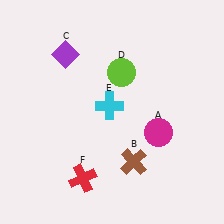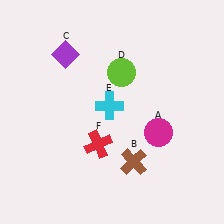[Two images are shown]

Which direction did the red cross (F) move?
The red cross (F) moved up.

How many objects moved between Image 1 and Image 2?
1 object moved between the two images.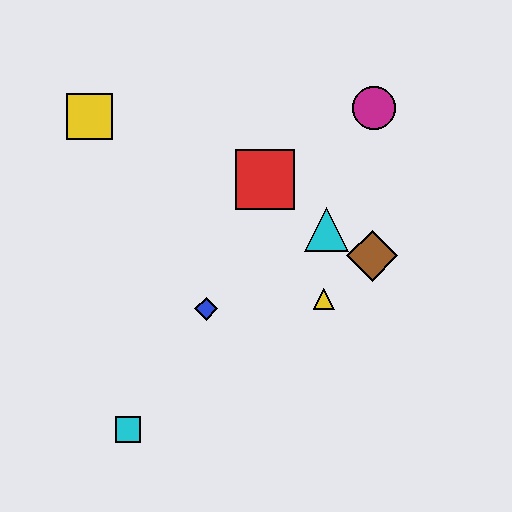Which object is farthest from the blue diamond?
The magenta circle is farthest from the blue diamond.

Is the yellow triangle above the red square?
No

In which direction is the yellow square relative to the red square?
The yellow square is to the left of the red square.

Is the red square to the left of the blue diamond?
No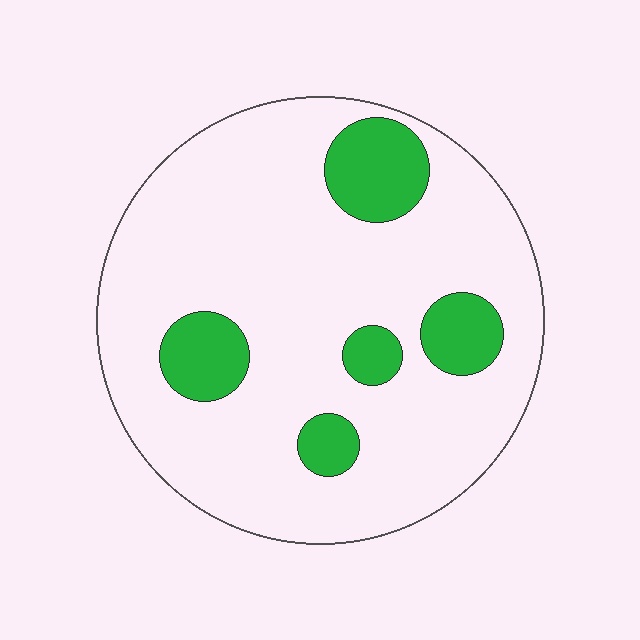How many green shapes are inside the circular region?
5.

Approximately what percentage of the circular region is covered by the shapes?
Approximately 15%.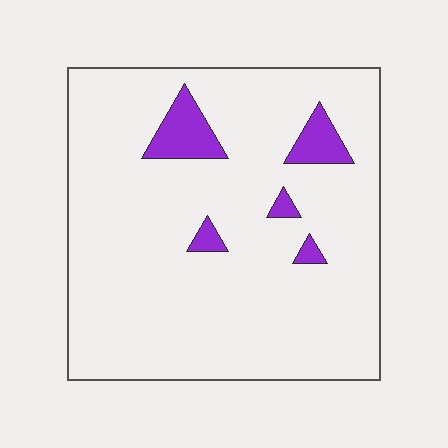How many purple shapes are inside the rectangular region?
5.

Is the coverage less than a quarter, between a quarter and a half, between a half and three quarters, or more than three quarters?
Less than a quarter.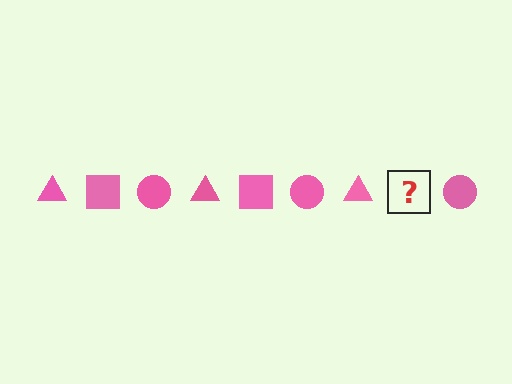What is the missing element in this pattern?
The missing element is a pink square.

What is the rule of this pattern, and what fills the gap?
The rule is that the pattern cycles through triangle, square, circle shapes in pink. The gap should be filled with a pink square.